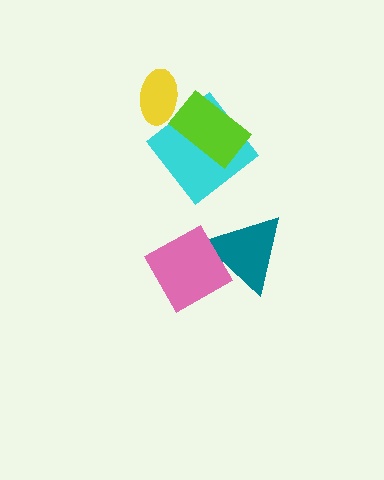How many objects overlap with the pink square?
1 object overlaps with the pink square.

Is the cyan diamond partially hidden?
Yes, it is partially covered by another shape.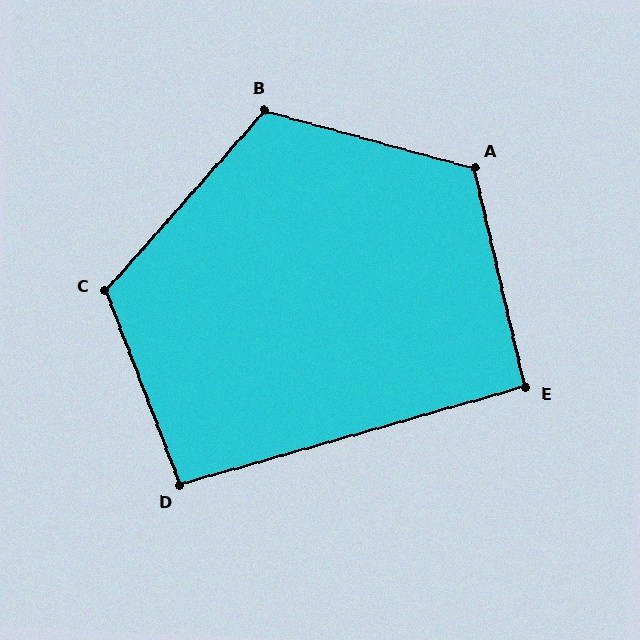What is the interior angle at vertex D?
Approximately 95 degrees (obtuse).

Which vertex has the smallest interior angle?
E, at approximately 93 degrees.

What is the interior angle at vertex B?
Approximately 116 degrees (obtuse).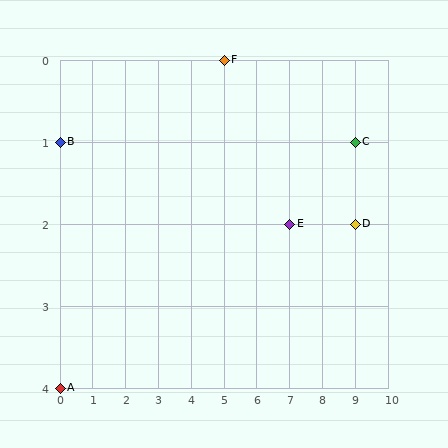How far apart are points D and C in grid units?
Points D and C are 1 row apart.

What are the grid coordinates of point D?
Point D is at grid coordinates (9, 2).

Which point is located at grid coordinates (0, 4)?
Point A is at (0, 4).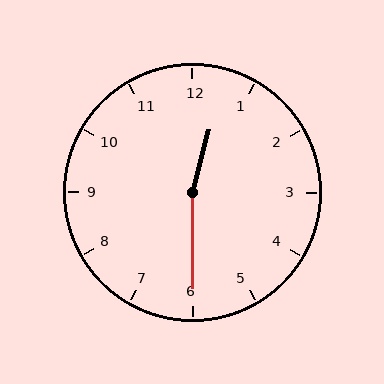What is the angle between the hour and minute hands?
Approximately 165 degrees.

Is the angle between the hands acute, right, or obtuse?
It is obtuse.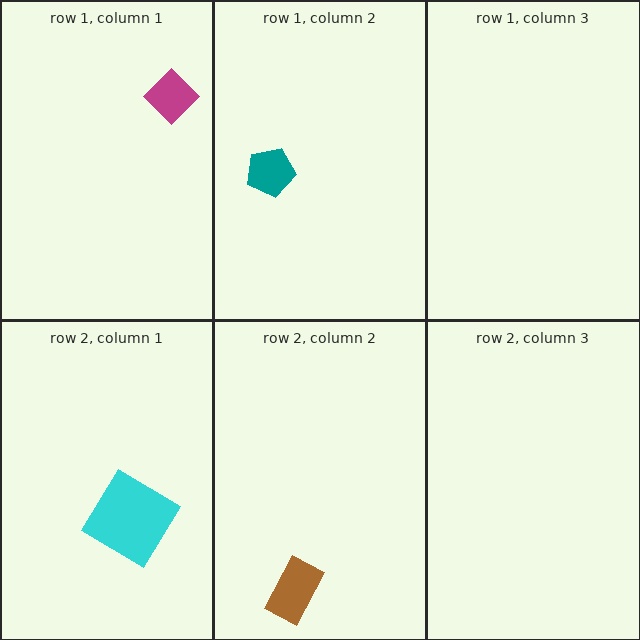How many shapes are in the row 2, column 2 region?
1.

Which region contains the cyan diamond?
The row 2, column 1 region.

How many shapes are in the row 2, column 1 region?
1.